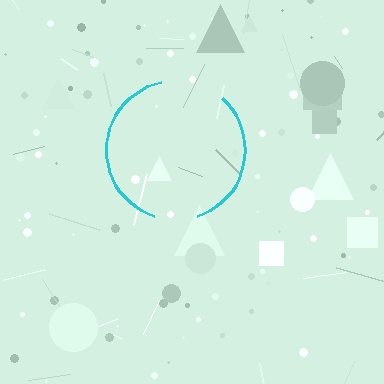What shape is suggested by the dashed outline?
The dashed outline suggests a circle.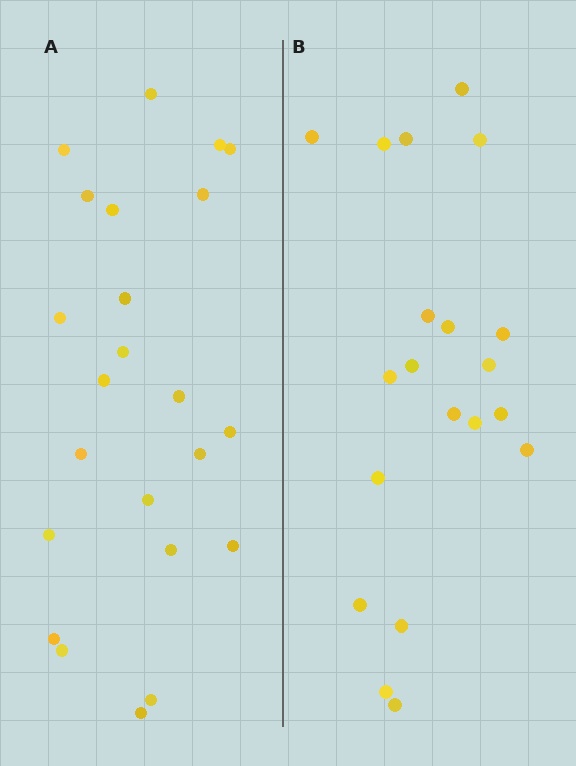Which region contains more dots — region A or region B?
Region A (the left region) has more dots.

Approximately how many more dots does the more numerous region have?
Region A has just a few more — roughly 2 or 3 more dots than region B.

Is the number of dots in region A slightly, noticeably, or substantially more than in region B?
Region A has only slightly more — the two regions are fairly close. The ratio is roughly 1.1 to 1.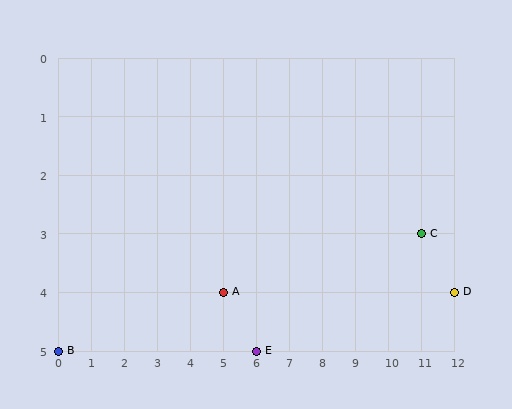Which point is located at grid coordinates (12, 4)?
Point D is at (12, 4).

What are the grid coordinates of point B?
Point B is at grid coordinates (0, 5).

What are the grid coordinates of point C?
Point C is at grid coordinates (11, 3).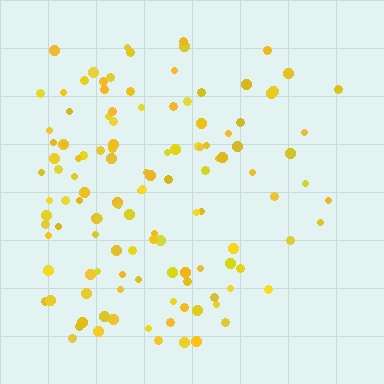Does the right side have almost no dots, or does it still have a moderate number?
Still a moderate number, just noticeably fewer than the left.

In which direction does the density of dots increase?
From right to left, with the left side densest.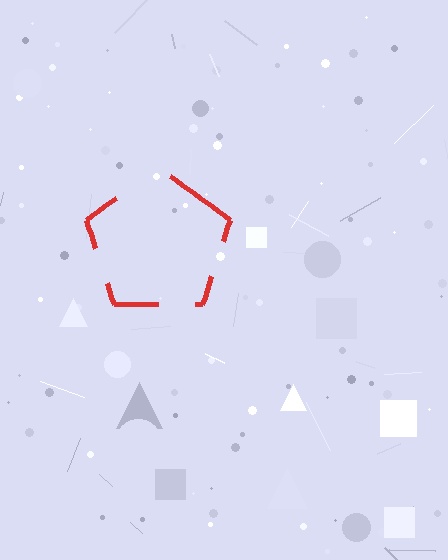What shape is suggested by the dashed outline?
The dashed outline suggests a pentagon.